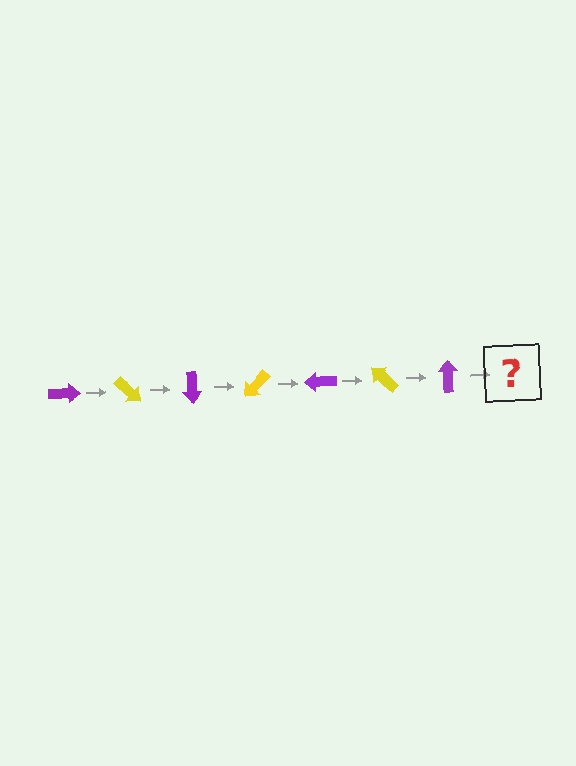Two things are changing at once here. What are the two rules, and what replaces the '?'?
The two rules are that it rotates 45 degrees each step and the color cycles through purple and yellow. The '?' should be a yellow arrow, rotated 315 degrees from the start.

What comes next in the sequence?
The next element should be a yellow arrow, rotated 315 degrees from the start.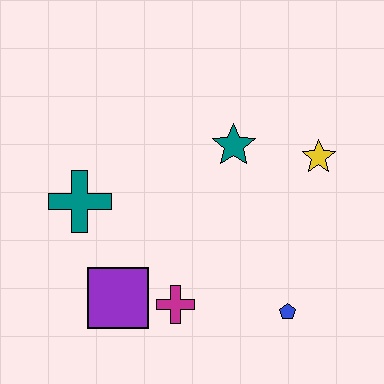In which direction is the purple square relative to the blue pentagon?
The purple square is to the left of the blue pentagon.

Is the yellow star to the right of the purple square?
Yes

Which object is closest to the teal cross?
The purple square is closest to the teal cross.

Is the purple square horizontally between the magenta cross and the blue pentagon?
No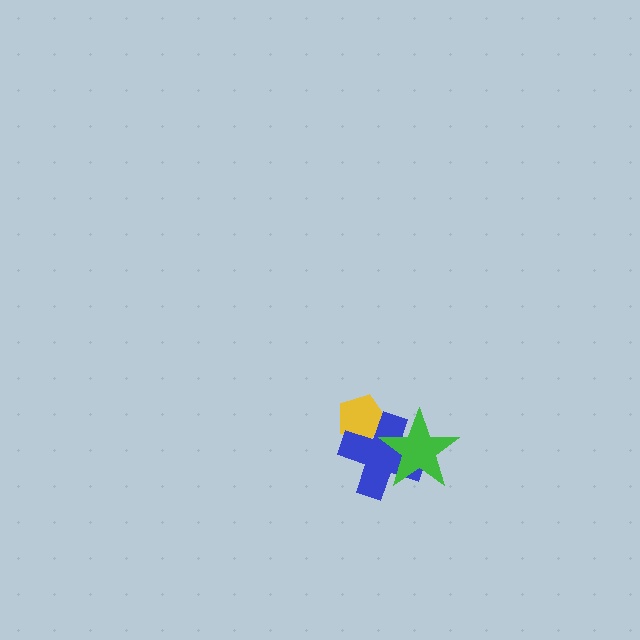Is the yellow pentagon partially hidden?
Yes, it is partially covered by another shape.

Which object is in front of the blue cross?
The green star is in front of the blue cross.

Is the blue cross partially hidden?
Yes, it is partially covered by another shape.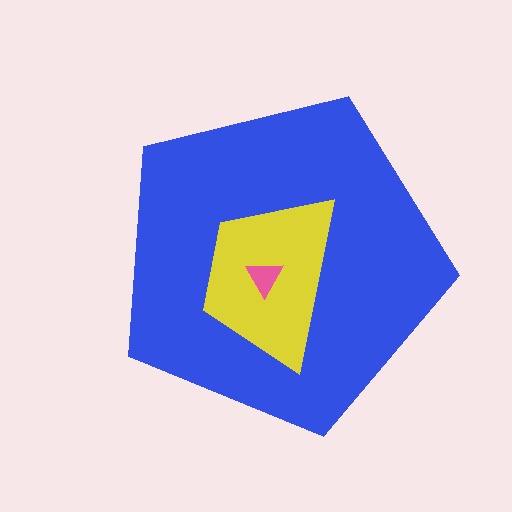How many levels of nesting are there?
3.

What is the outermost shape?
The blue pentagon.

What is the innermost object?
The pink triangle.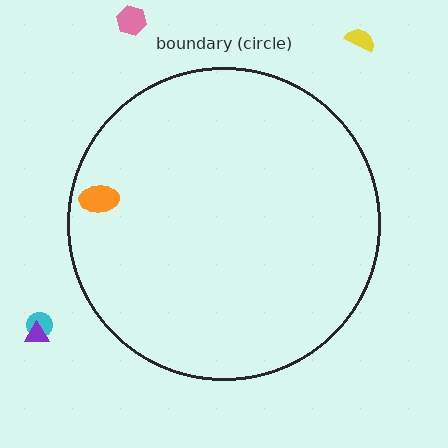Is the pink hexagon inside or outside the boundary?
Outside.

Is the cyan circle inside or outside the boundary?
Outside.